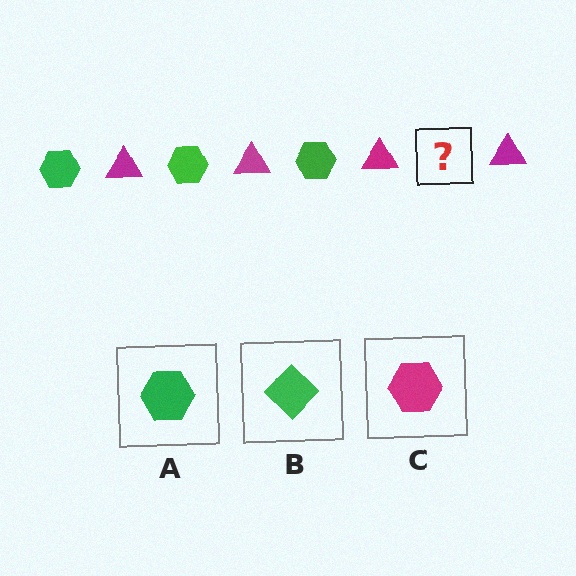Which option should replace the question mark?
Option A.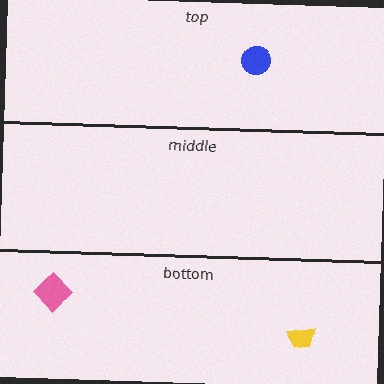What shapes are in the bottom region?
The pink diamond, the yellow trapezoid.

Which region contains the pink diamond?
The bottom region.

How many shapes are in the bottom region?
2.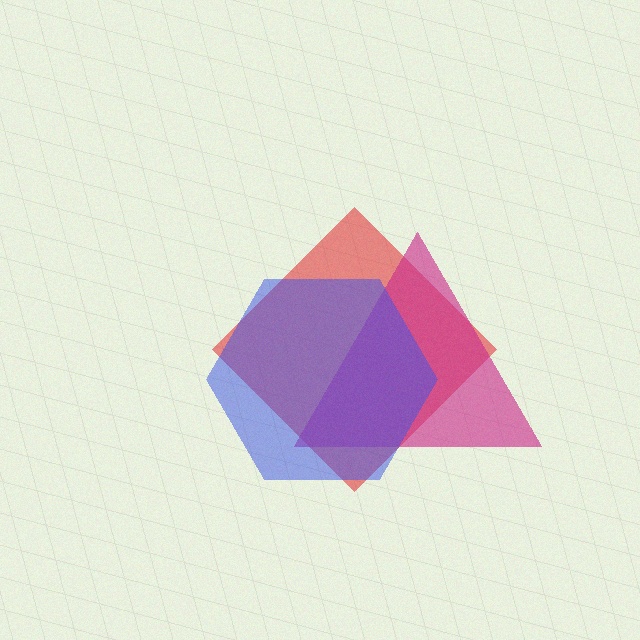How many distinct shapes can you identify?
There are 3 distinct shapes: a red diamond, a magenta triangle, a blue hexagon.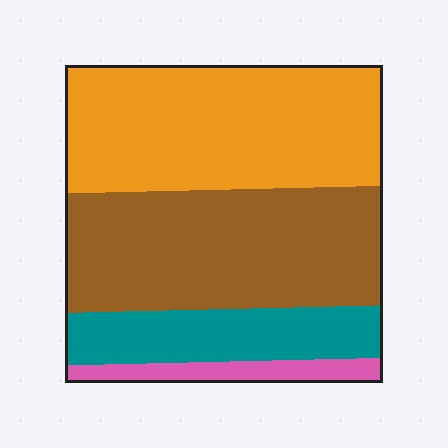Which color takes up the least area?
Pink, at roughly 5%.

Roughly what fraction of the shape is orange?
Orange takes up about two fifths (2/5) of the shape.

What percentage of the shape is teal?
Teal takes up about one sixth (1/6) of the shape.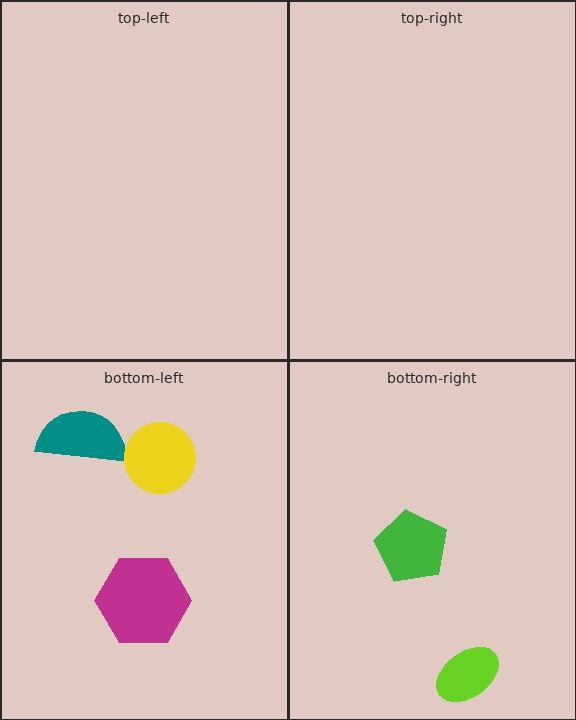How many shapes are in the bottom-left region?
3.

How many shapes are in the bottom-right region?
2.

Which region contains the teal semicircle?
The bottom-left region.